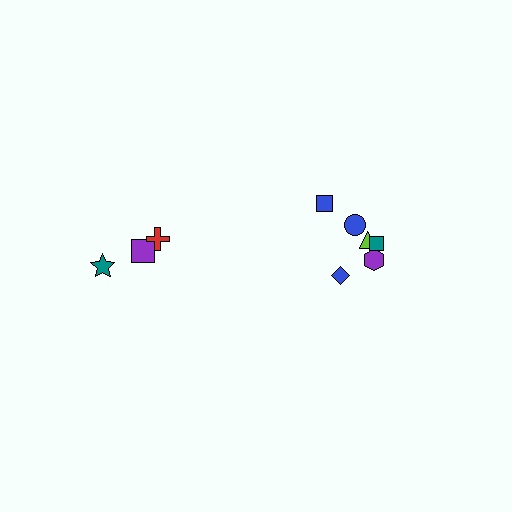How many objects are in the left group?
There are 3 objects.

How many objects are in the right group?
There are 6 objects.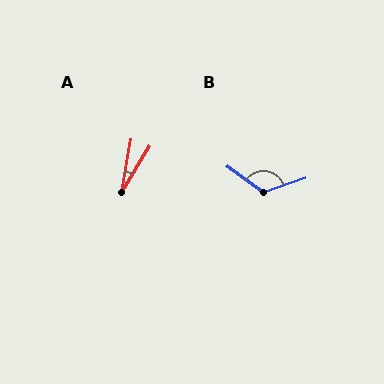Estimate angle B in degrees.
Approximately 124 degrees.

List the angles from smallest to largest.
A (22°), B (124°).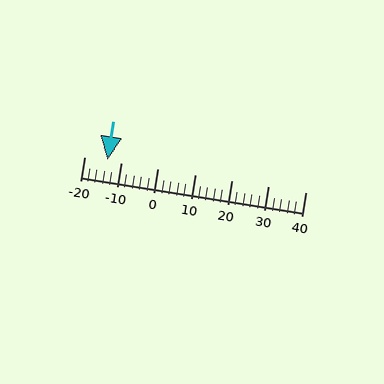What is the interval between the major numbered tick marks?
The major tick marks are spaced 10 units apart.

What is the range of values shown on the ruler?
The ruler shows values from -20 to 40.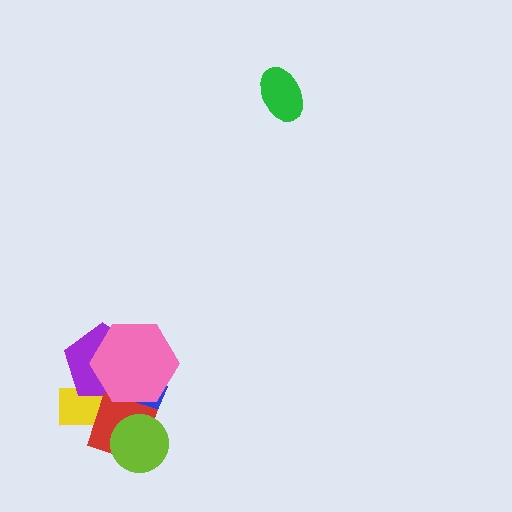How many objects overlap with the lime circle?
2 objects overlap with the lime circle.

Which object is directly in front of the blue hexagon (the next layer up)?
The yellow rectangle is directly in front of the blue hexagon.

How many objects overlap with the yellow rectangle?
4 objects overlap with the yellow rectangle.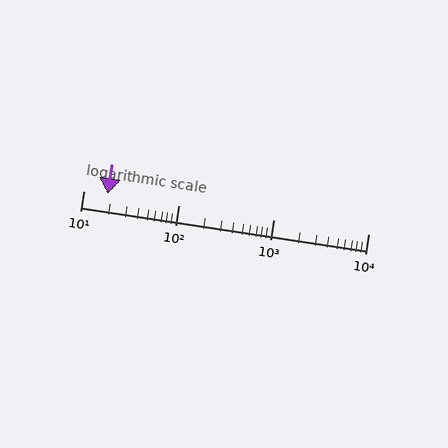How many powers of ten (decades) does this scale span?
The scale spans 3 decades, from 10 to 10000.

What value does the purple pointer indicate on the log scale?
The pointer indicates approximately 18.